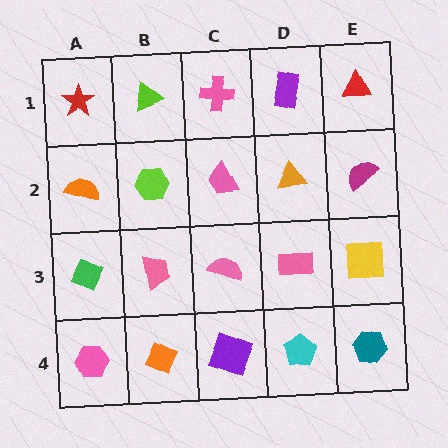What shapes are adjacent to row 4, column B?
A pink trapezoid (row 3, column B), a pink hexagon (row 4, column A), a purple square (row 4, column C).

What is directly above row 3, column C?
A pink trapezoid.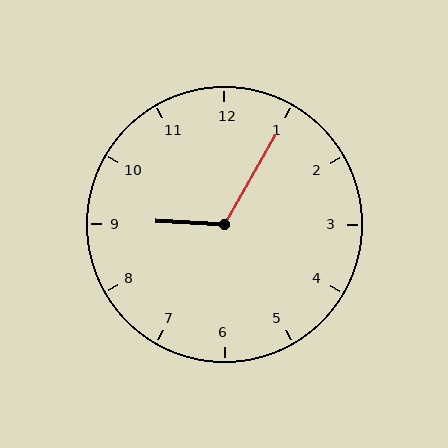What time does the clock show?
9:05.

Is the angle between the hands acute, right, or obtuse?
It is obtuse.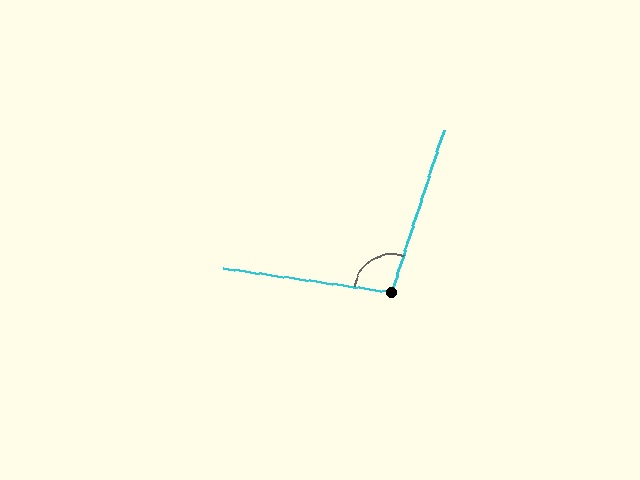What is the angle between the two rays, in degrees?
Approximately 100 degrees.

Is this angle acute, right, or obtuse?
It is obtuse.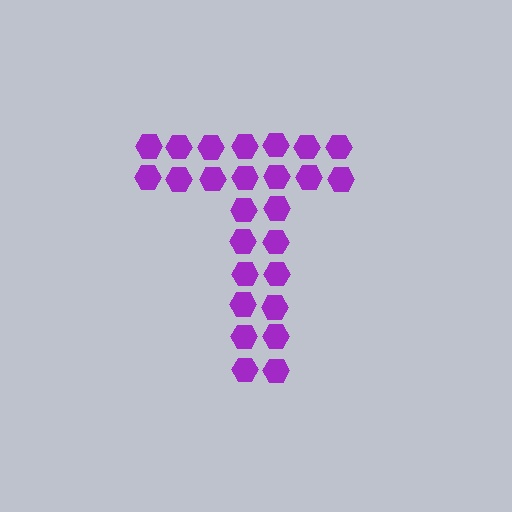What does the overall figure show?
The overall figure shows the letter T.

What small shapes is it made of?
It is made of small hexagons.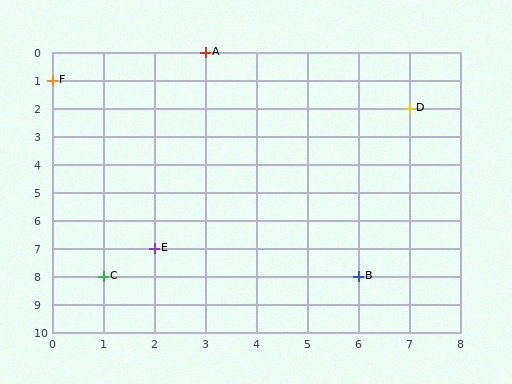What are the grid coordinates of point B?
Point B is at grid coordinates (6, 8).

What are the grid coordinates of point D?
Point D is at grid coordinates (7, 2).